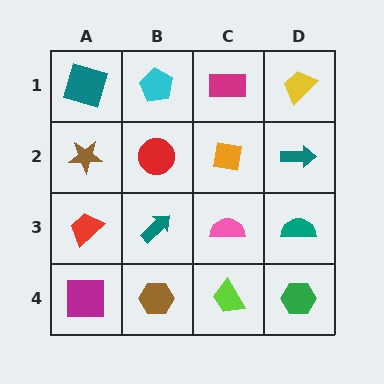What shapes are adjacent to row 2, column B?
A cyan pentagon (row 1, column B), a teal arrow (row 3, column B), a brown star (row 2, column A), an orange square (row 2, column C).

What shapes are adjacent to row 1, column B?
A red circle (row 2, column B), a teal square (row 1, column A), a magenta rectangle (row 1, column C).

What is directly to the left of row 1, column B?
A teal square.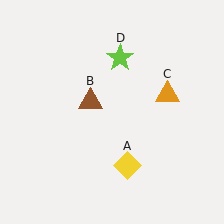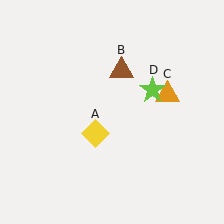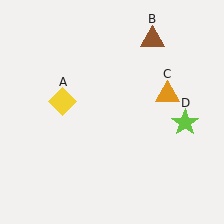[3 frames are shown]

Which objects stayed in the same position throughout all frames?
Orange triangle (object C) remained stationary.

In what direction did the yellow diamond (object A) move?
The yellow diamond (object A) moved up and to the left.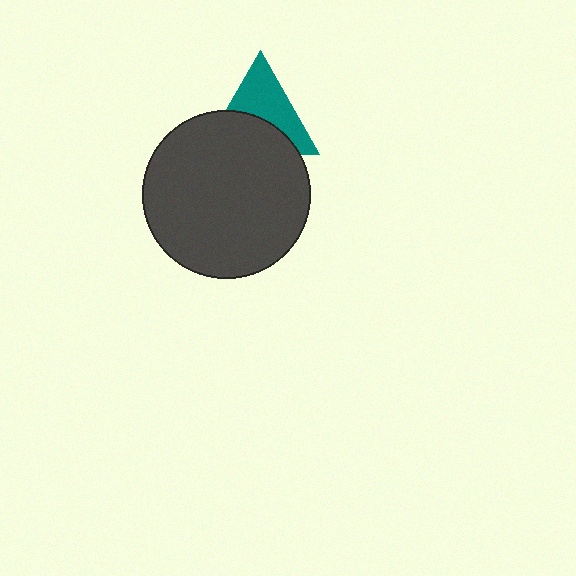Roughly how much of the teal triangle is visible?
About half of it is visible (roughly 52%).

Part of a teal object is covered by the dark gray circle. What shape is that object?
It is a triangle.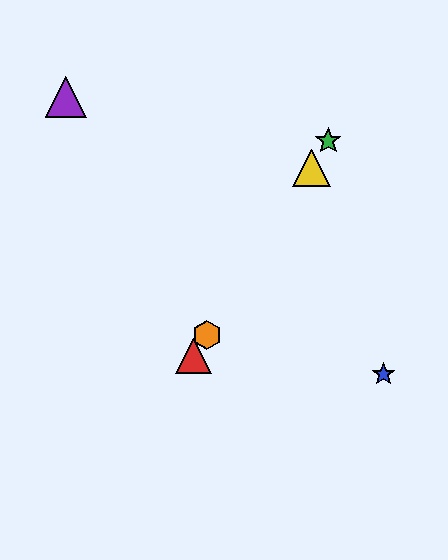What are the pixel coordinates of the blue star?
The blue star is at (384, 374).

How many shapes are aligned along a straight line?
4 shapes (the red triangle, the green star, the yellow triangle, the orange hexagon) are aligned along a straight line.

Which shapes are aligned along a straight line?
The red triangle, the green star, the yellow triangle, the orange hexagon are aligned along a straight line.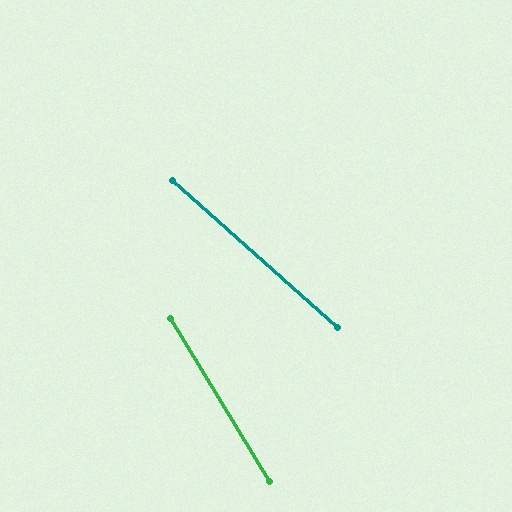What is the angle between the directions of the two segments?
Approximately 17 degrees.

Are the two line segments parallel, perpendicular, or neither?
Neither parallel nor perpendicular — they differ by about 17°.